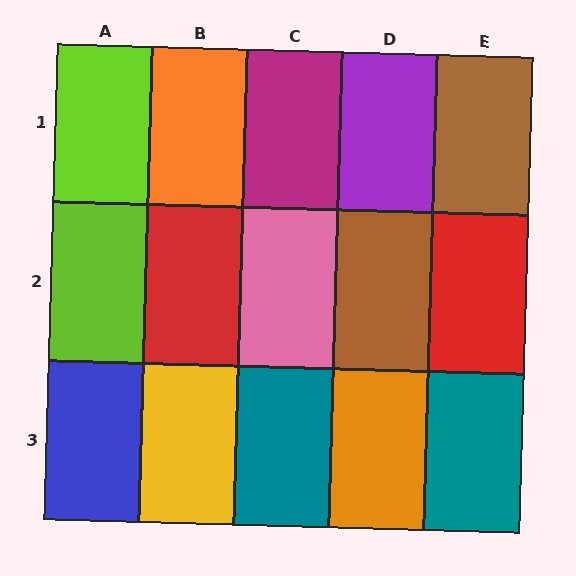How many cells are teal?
2 cells are teal.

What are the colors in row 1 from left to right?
Lime, orange, magenta, purple, brown.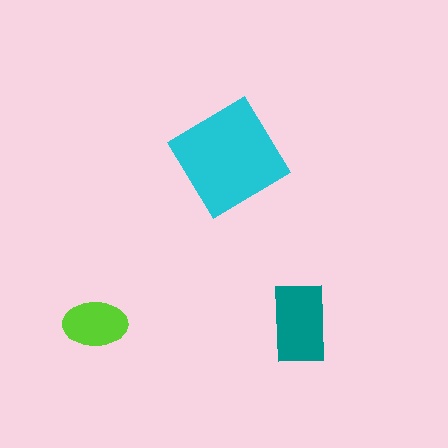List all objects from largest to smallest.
The cyan diamond, the teal rectangle, the lime ellipse.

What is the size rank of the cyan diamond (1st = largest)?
1st.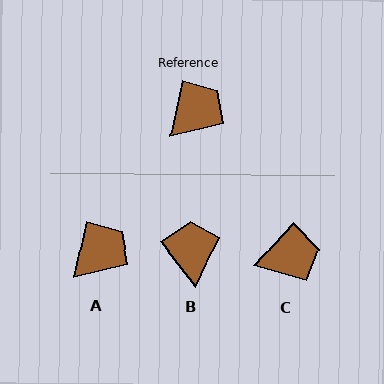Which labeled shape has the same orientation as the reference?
A.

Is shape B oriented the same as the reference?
No, it is off by about 50 degrees.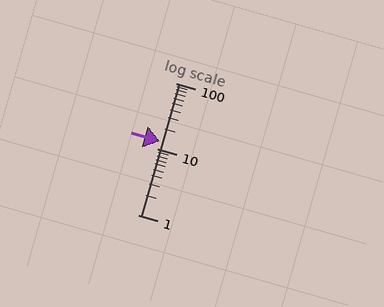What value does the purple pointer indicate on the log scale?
The pointer indicates approximately 13.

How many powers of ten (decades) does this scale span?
The scale spans 2 decades, from 1 to 100.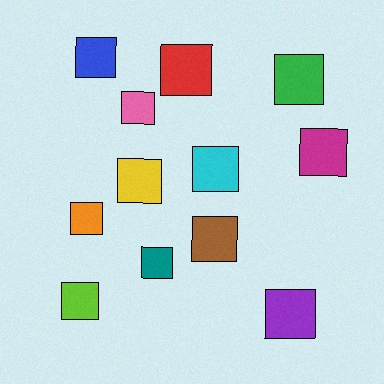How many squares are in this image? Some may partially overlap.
There are 12 squares.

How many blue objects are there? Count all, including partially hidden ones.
There is 1 blue object.